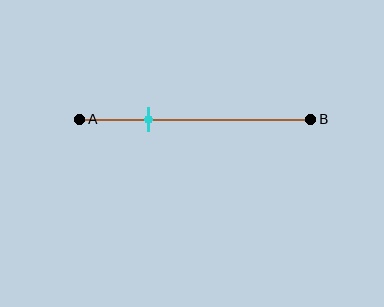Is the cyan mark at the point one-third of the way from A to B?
No, the mark is at about 30% from A, not at the 33% one-third point.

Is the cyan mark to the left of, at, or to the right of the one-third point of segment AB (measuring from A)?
The cyan mark is to the left of the one-third point of segment AB.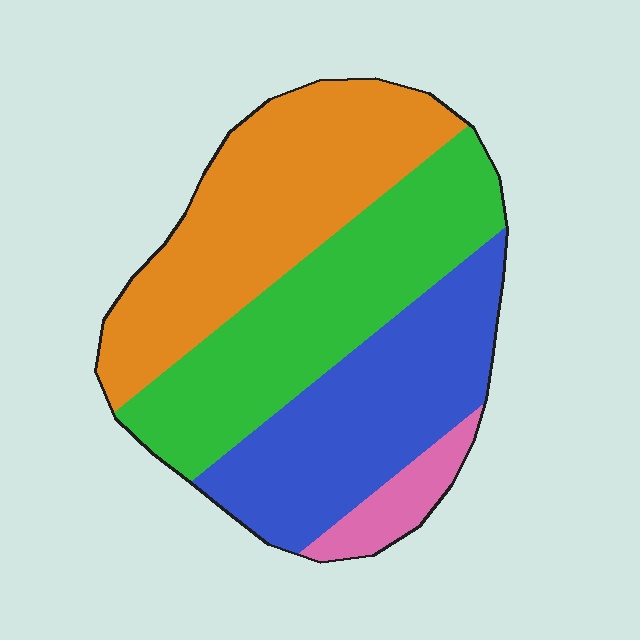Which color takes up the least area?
Pink, at roughly 5%.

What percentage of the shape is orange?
Orange takes up about one third (1/3) of the shape.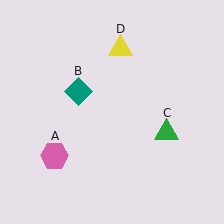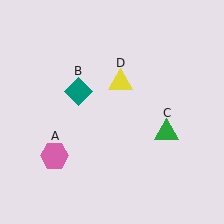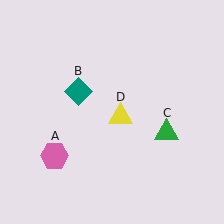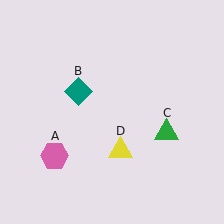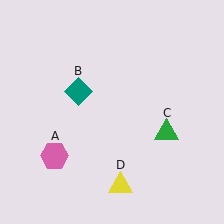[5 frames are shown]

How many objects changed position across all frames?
1 object changed position: yellow triangle (object D).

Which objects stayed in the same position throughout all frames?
Pink hexagon (object A) and teal diamond (object B) and green triangle (object C) remained stationary.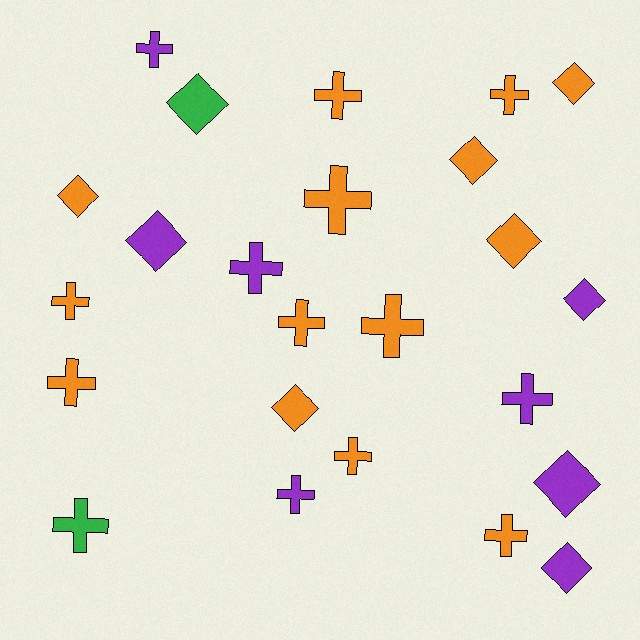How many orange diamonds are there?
There are 5 orange diamonds.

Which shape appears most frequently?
Cross, with 14 objects.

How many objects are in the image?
There are 24 objects.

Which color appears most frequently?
Orange, with 14 objects.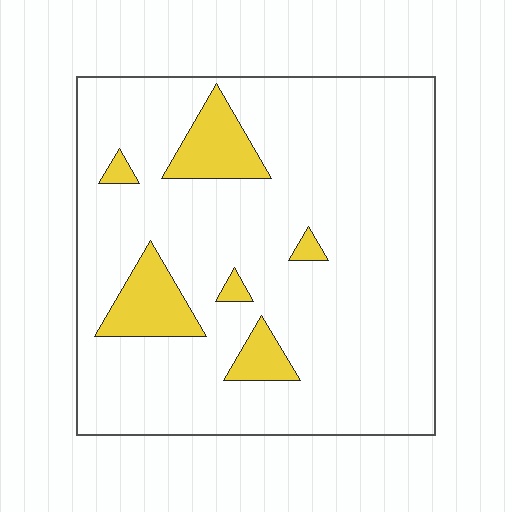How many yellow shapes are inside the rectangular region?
6.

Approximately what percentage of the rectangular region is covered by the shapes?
Approximately 10%.